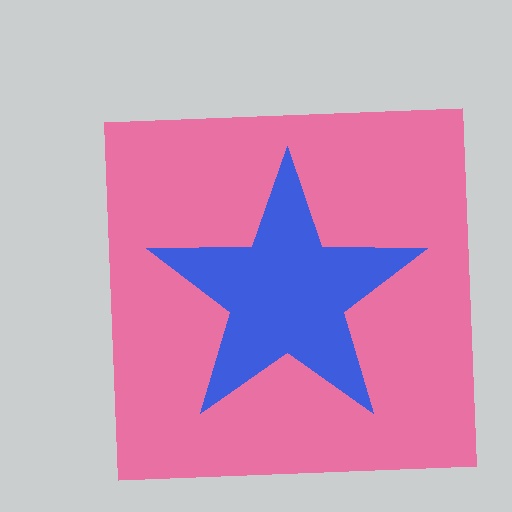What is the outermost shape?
The pink square.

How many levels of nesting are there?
2.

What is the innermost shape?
The blue star.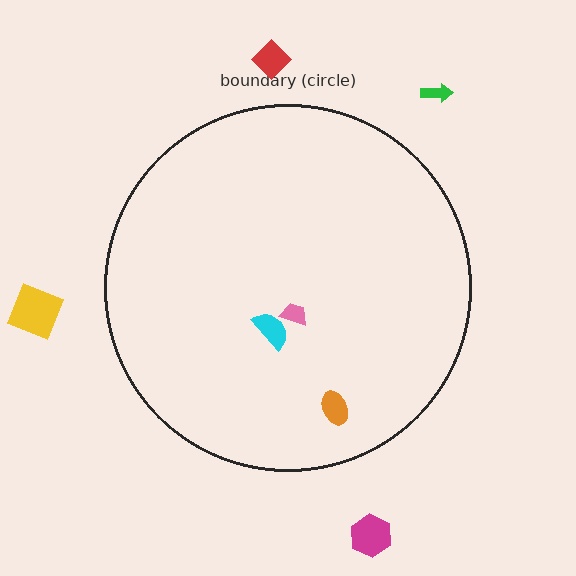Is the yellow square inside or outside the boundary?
Outside.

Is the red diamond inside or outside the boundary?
Outside.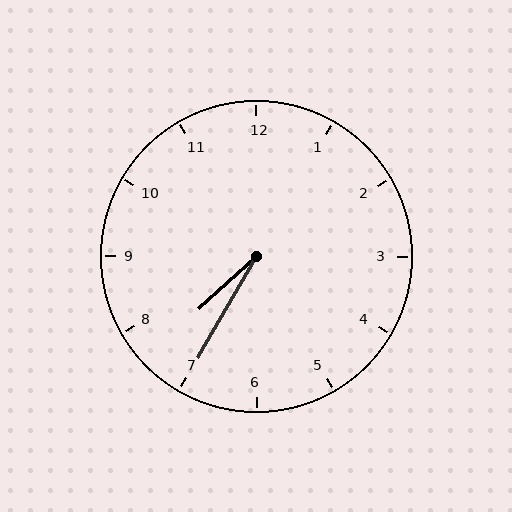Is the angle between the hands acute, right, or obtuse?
It is acute.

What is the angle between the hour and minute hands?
Approximately 18 degrees.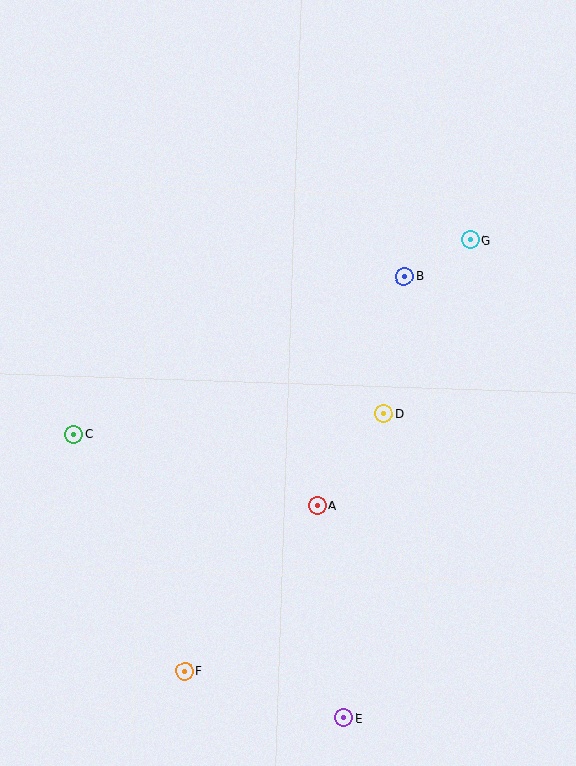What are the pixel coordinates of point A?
Point A is at (317, 505).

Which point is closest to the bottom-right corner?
Point E is closest to the bottom-right corner.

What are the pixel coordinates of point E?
Point E is at (343, 718).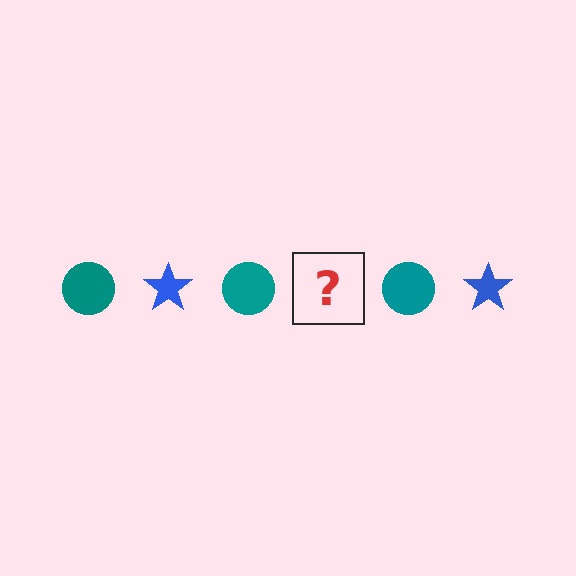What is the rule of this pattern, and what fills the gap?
The rule is that the pattern alternates between teal circle and blue star. The gap should be filled with a blue star.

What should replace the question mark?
The question mark should be replaced with a blue star.